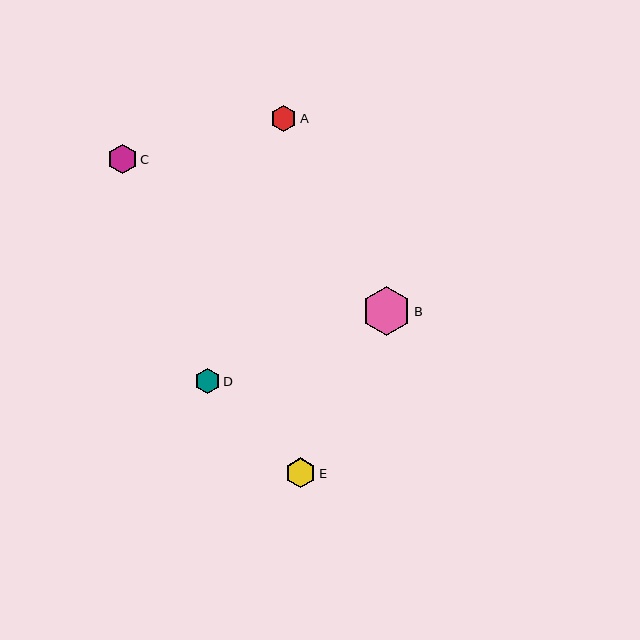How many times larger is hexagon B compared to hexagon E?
Hexagon B is approximately 1.6 times the size of hexagon E.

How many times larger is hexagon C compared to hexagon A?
Hexagon C is approximately 1.1 times the size of hexagon A.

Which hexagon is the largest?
Hexagon B is the largest with a size of approximately 49 pixels.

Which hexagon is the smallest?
Hexagon D is the smallest with a size of approximately 25 pixels.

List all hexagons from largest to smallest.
From largest to smallest: B, E, C, A, D.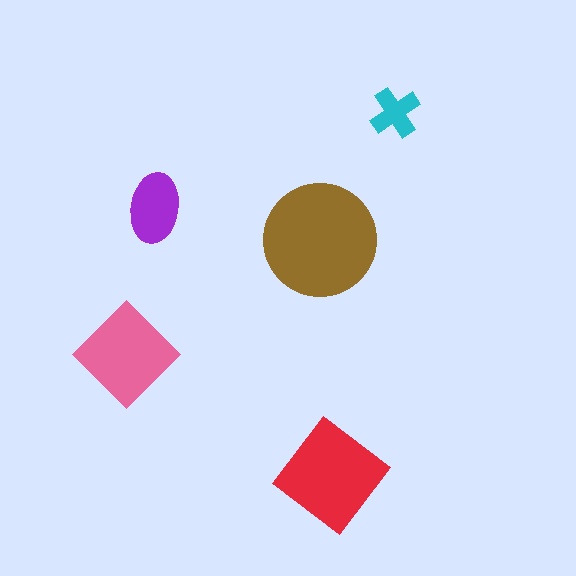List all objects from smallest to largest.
The cyan cross, the purple ellipse, the pink diamond, the red diamond, the brown circle.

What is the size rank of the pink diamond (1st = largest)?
3rd.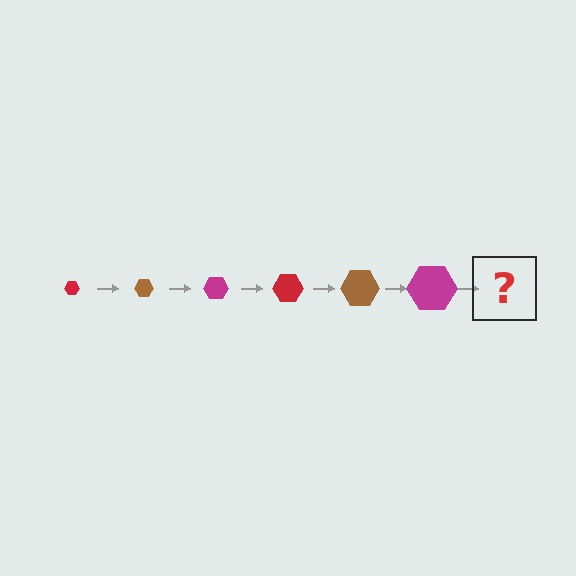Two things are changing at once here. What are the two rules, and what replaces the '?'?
The two rules are that the hexagon grows larger each step and the color cycles through red, brown, and magenta. The '?' should be a red hexagon, larger than the previous one.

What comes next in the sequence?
The next element should be a red hexagon, larger than the previous one.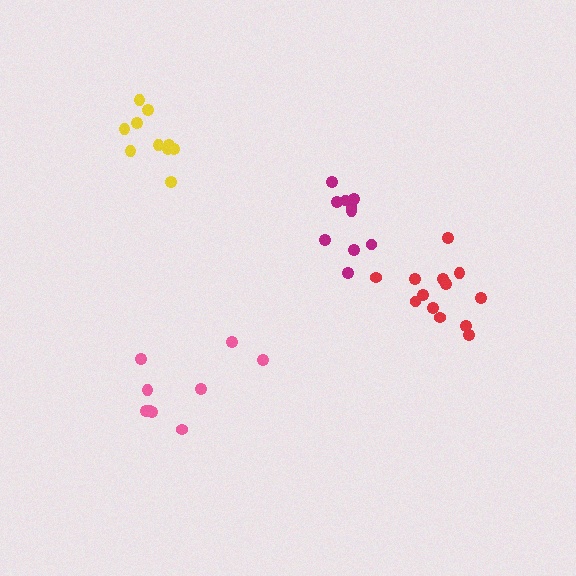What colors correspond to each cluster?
The clusters are colored: red, pink, yellow, magenta.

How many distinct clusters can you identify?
There are 4 distinct clusters.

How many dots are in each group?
Group 1: 13 dots, Group 2: 9 dots, Group 3: 10 dots, Group 4: 10 dots (42 total).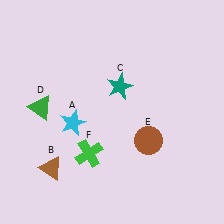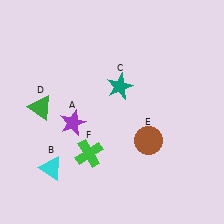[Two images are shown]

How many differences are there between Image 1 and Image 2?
There are 2 differences between the two images.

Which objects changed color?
A changed from cyan to purple. B changed from brown to cyan.